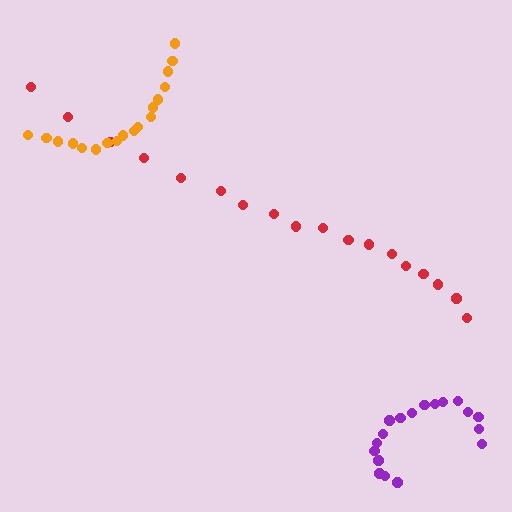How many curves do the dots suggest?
There are 3 distinct paths.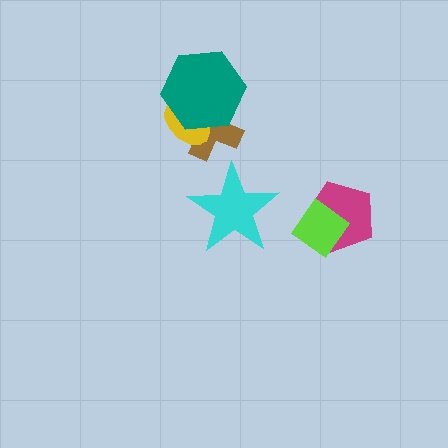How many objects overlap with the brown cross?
2 objects overlap with the brown cross.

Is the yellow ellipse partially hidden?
Yes, it is partially covered by another shape.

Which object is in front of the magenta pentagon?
The lime diamond is in front of the magenta pentagon.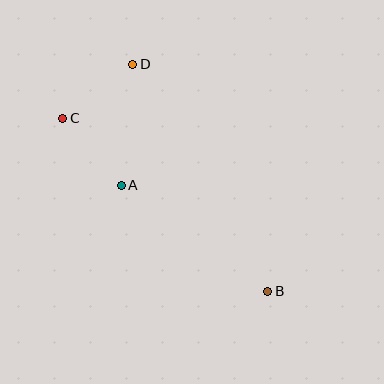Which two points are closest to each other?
Points C and D are closest to each other.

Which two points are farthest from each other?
Points B and C are farthest from each other.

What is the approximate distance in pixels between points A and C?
The distance between A and C is approximately 89 pixels.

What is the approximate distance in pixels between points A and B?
The distance between A and B is approximately 181 pixels.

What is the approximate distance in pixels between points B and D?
The distance between B and D is approximately 264 pixels.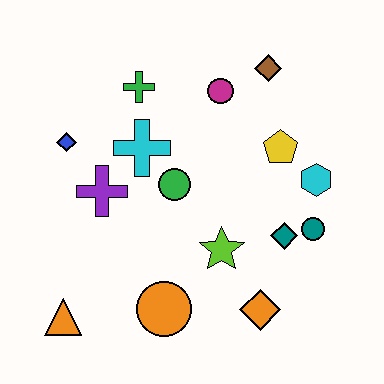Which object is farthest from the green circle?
The orange triangle is farthest from the green circle.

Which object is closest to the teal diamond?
The teal circle is closest to the teal diamond.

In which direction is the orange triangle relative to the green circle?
The orange triangle is below the green circle.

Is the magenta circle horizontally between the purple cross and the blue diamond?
No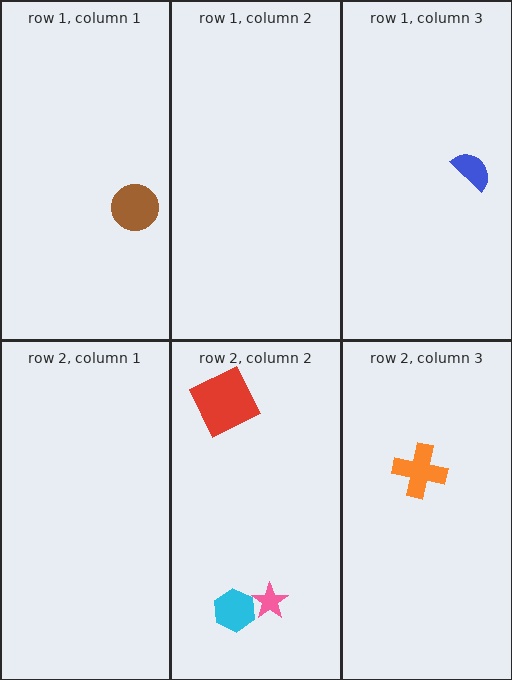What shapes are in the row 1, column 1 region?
The brown circle.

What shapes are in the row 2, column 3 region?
The orange cross.